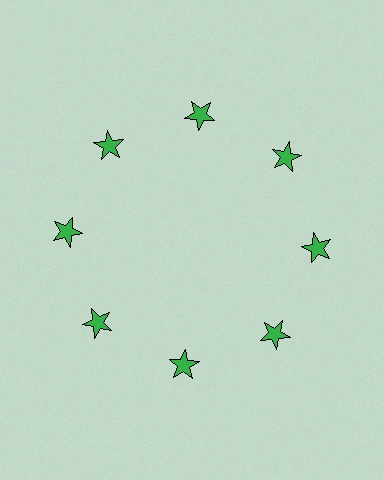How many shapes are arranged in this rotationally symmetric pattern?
There are 8 shapes, arranged in 8 groups of 1.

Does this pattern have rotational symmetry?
Yes, this pattern has 8-fold rotational symmetry. It looks the same after rotating 45 degrees around the center.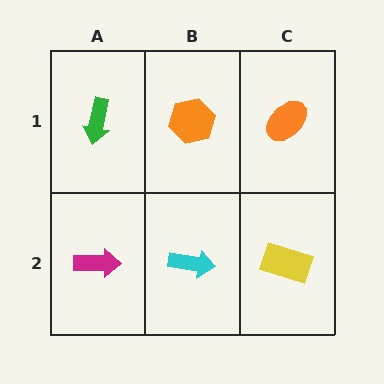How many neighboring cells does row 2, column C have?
2.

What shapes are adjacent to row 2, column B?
An orange hexagon (row 1, column B), a magenta arrow (row 2, column A), a yellow rectangle (row 2, column C).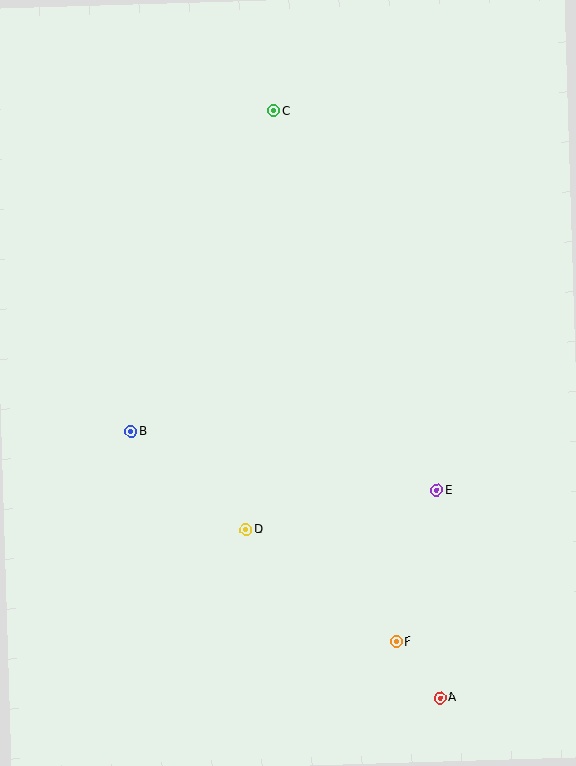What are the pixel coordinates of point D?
Point D is at (246, 530).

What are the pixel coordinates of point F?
Point F is at (396, 642).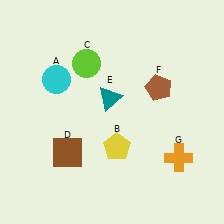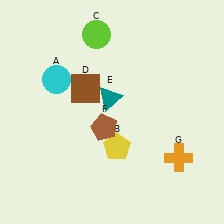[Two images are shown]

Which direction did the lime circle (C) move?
The lime circle (C) moved up.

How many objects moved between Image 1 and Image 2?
3 objects moved between the two images.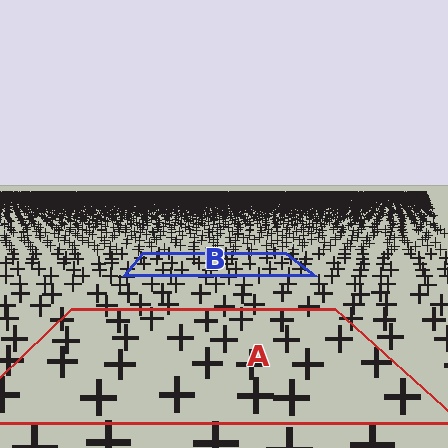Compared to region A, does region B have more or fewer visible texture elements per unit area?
Region B has more texture elements per unit area — they are packed more densely because it is farther away.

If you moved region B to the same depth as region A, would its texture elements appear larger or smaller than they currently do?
They would appear larger. At a closer depth, the same texture elements are projected at a bigger on-screen size.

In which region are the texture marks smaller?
The texture marks are smaller in region B, because it is farther away.